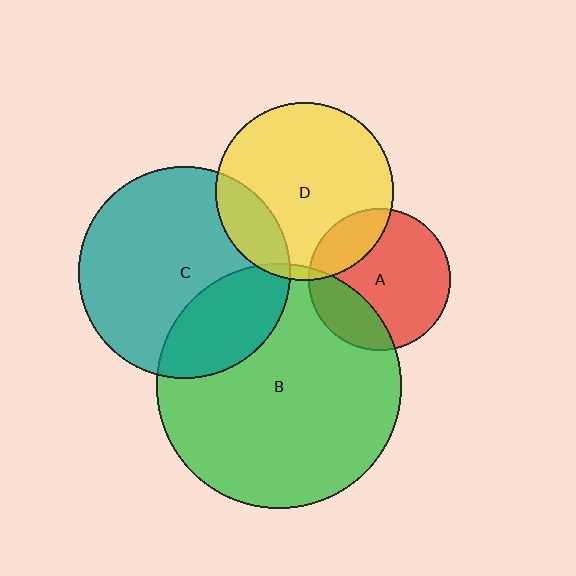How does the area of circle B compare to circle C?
Approximately 1.3 times.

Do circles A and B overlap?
Yes.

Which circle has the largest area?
Circle B (green).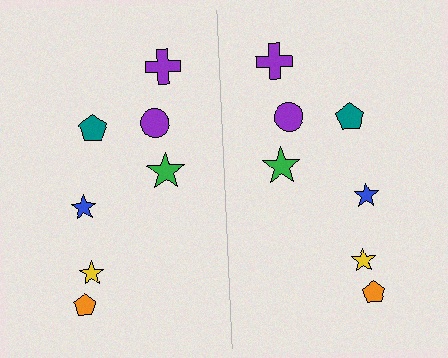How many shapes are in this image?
There are 14 shapes in this image.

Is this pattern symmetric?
Yes, this pattern has bilateral (reflection) symmetry.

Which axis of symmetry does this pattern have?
The pattern has a vertical axis of symmetry running through the center of the image.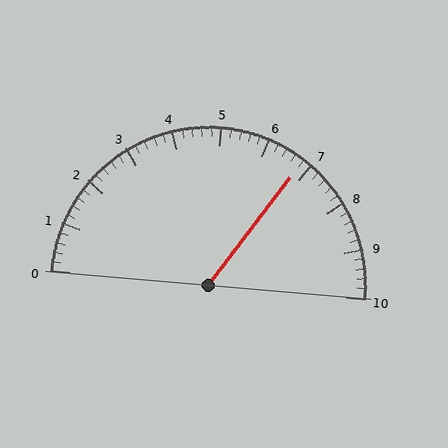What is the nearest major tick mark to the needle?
The nearest major tick mark is 7.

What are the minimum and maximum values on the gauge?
The gauge ranges from 0 to 10.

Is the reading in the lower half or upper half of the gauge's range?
The reading is in the upper half of the range (0 to 10).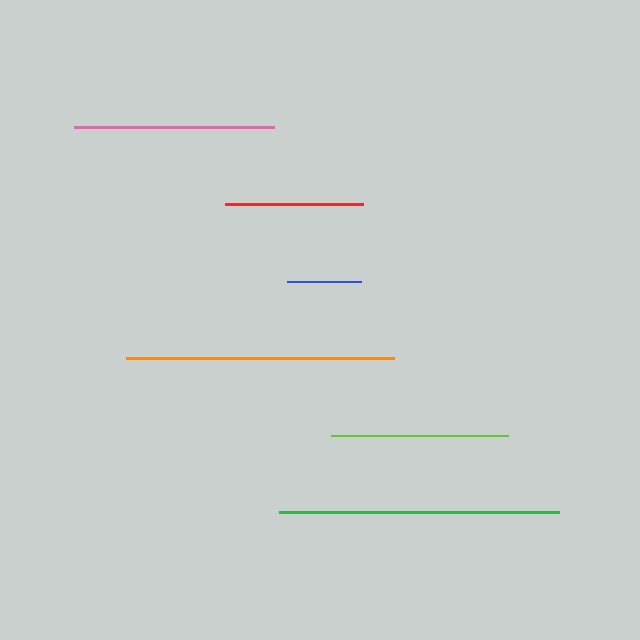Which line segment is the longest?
The green line is the longest at approximately 280 pixels.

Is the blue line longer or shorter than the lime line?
The lime line is longer than the blue line.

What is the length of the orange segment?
The orange segment is approximately 268 pixels long.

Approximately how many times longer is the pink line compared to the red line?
The pink line is approximately 1.4 times the length of the red line.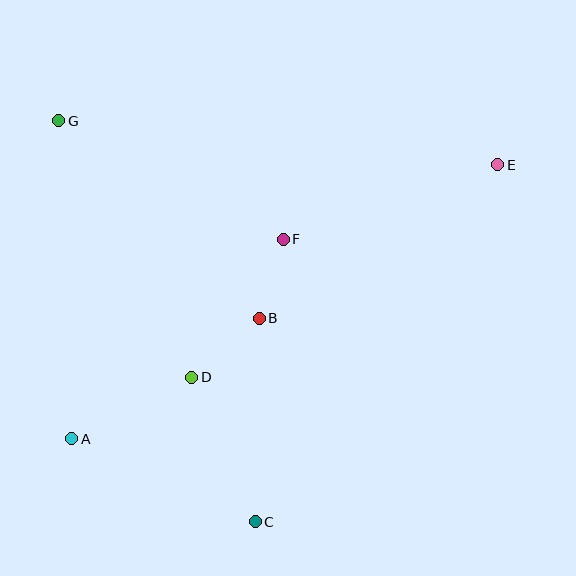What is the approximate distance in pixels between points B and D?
The distance between B and D is approximately 89 pixels.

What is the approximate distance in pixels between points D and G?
The distance between D and G is approximately 289 pixels.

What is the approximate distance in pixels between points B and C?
The distance between B and C is approximately 204 pixels.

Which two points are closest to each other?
Points B and F are closest to each other.